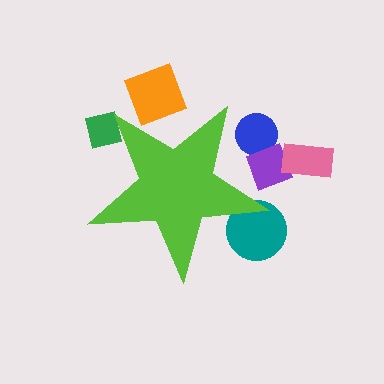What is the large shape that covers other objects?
A lime star.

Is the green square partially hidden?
Yes, the green square is partially hidden behind the lime star.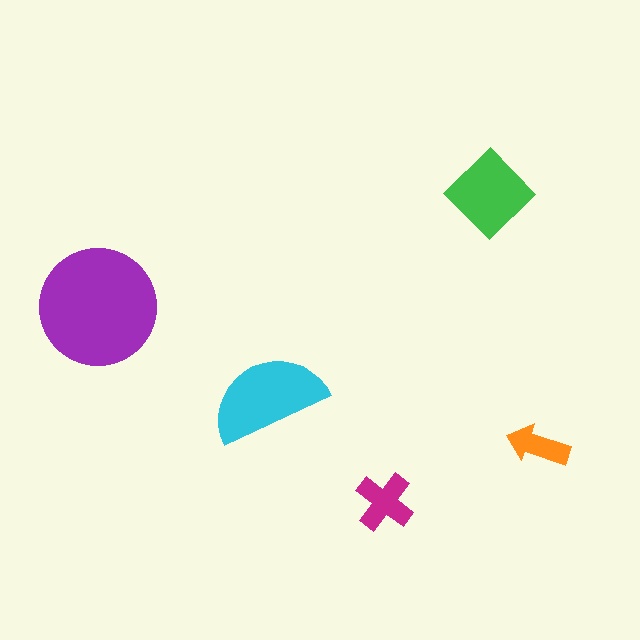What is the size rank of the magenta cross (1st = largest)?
4th.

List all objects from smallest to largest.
The orange arrow, the magenta cross, the green diamond, the cyan semicircle, the purple circle.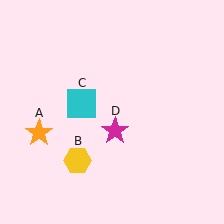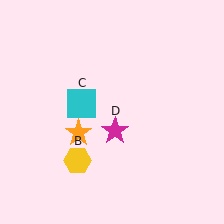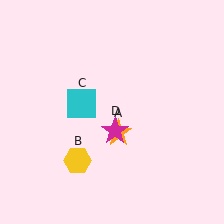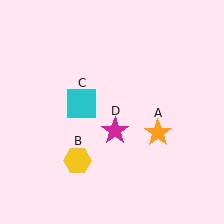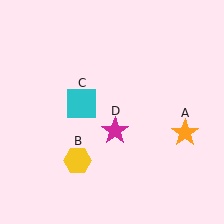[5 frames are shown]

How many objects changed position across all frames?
1 object changed position: orange star (object A).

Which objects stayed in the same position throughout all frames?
Yellow hexagon (object B) and cyan square (object C) and magenta star (object D) remained stationary.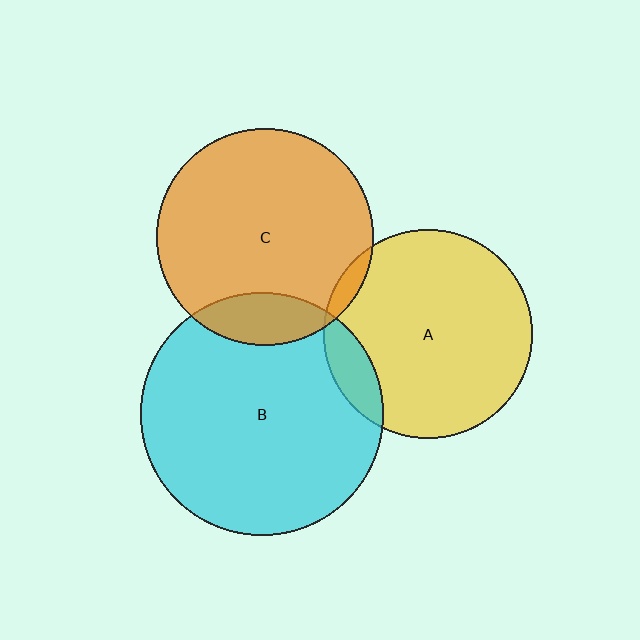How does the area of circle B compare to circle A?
Approximately 1.4 times.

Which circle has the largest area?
Circle B (cyan).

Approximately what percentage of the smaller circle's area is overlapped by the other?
Approximately 15%.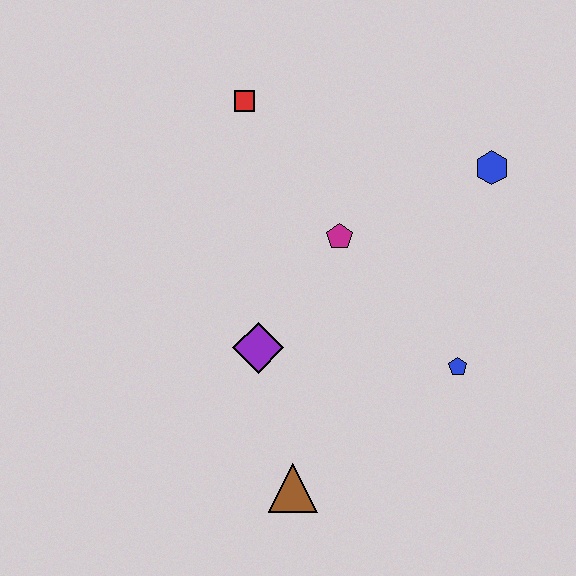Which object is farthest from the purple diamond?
The blue hexagon is farthest from the purple diamond.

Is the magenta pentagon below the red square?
Yes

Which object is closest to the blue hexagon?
The magenta pentagon is closest to the blue hexagon.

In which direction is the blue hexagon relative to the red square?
The blue hexagon is to the right of the red square.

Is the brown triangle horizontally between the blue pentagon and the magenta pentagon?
No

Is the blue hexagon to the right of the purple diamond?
Yes